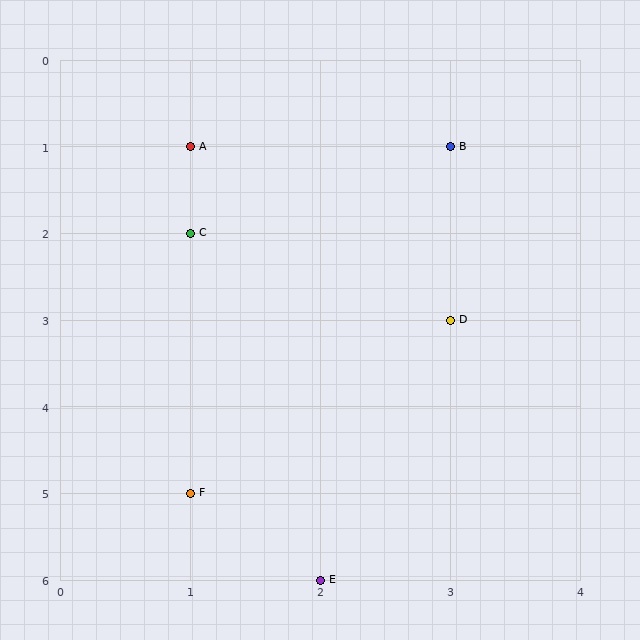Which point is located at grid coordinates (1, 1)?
Point A is at (1, 1).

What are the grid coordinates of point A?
Point A is at grid coordinates (1, 1).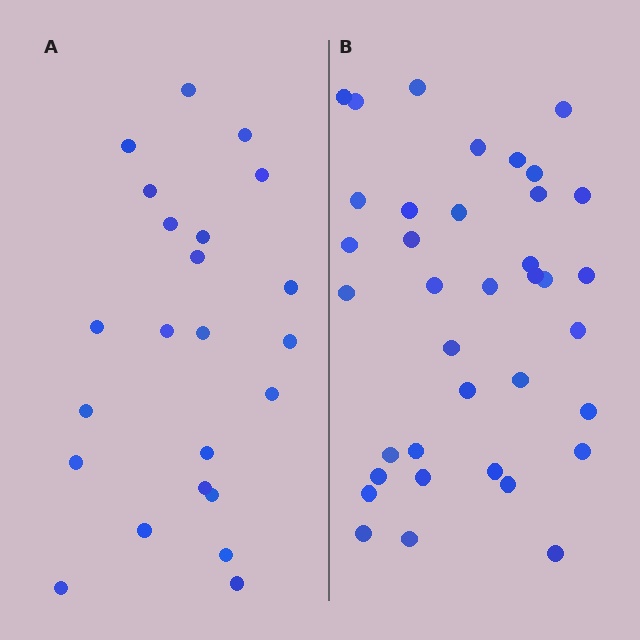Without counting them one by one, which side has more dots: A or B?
Region B (the right region) has more dots.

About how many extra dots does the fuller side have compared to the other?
Region B has approximately 15 more dots than region A.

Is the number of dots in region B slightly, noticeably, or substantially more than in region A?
Region B has substantially more. The ratio is roughly 1.6 to 1.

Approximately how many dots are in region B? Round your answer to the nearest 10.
About 40 dots. (The exact count is 37, which rounds to 40.)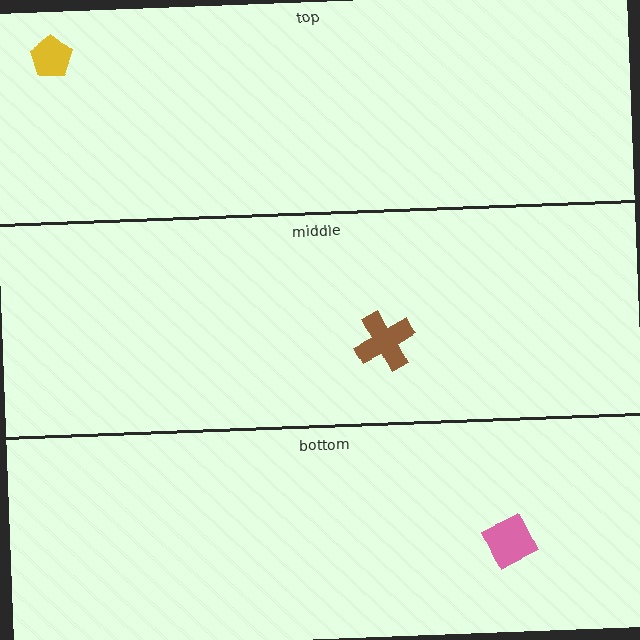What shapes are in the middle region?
The brown cross.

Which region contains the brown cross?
The middle region.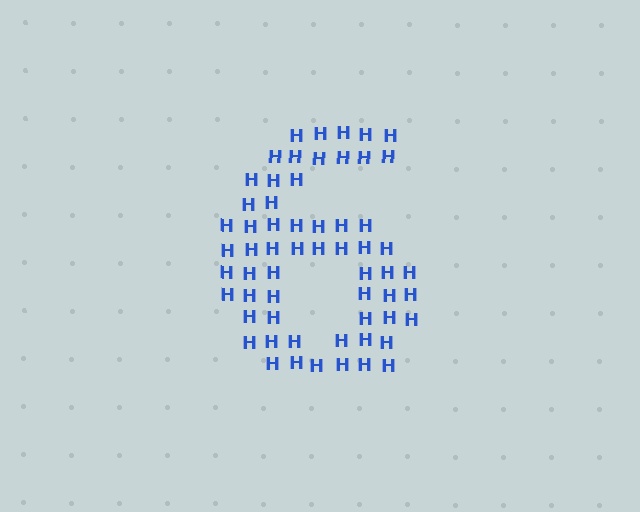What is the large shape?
The large shape is the digit 6.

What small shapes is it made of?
It is made of small letter H's.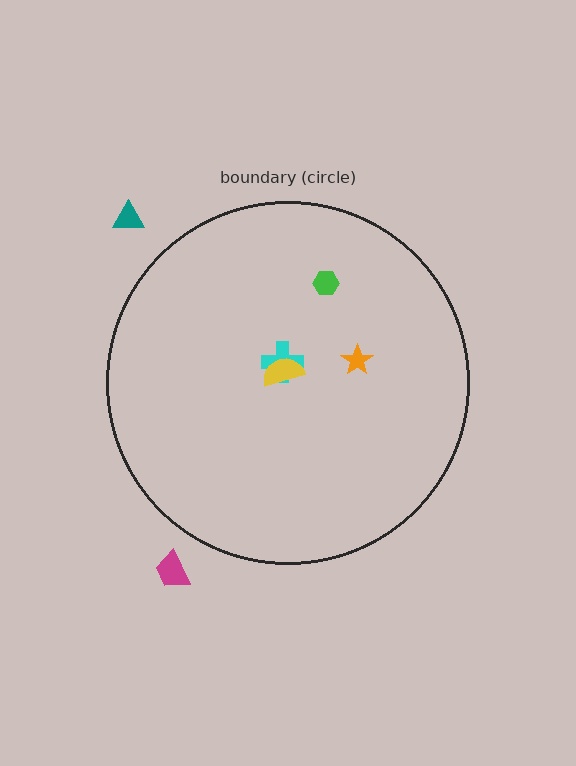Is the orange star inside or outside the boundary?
Inside.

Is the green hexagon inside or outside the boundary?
Inside.